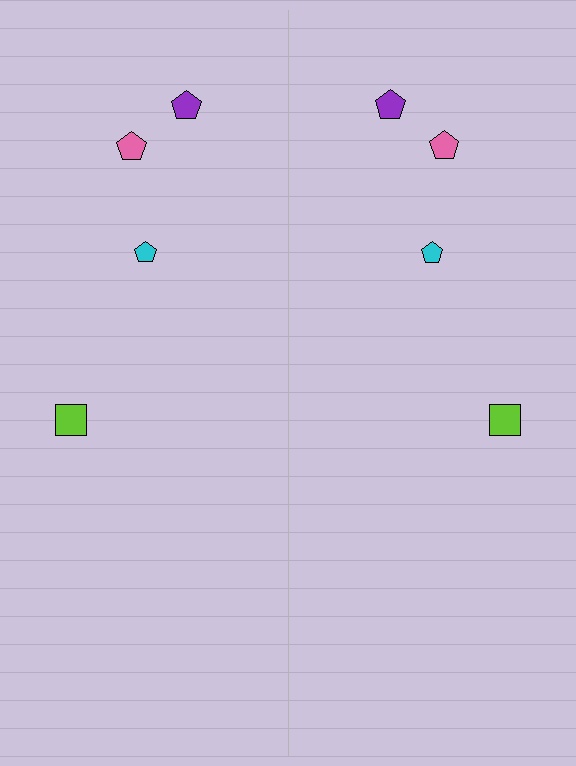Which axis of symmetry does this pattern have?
The pattern has a vertical axis of symmetry running through the center of the image.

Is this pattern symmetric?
Yes, this pattern has bilateral (reflection) symmetry.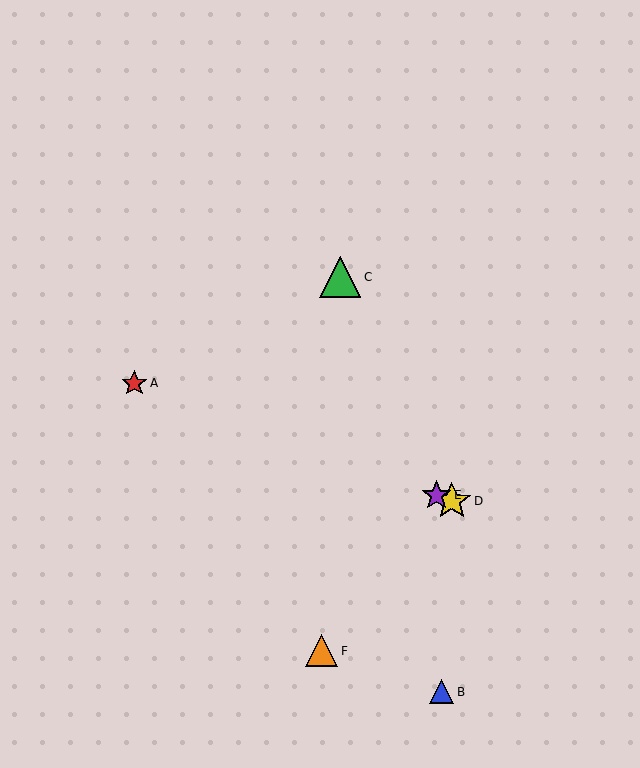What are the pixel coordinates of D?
Object D is at (452, 501).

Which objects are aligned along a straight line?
Objects A, D, E are aligned along a straight line.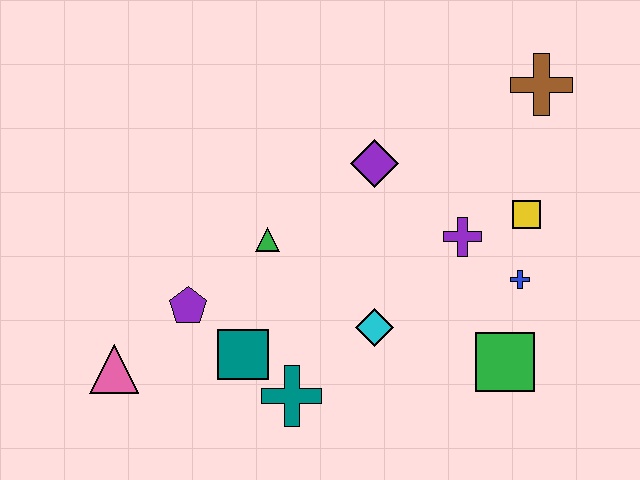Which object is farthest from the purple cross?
The pink triangle is farthest from the purple cross.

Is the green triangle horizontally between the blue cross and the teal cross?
No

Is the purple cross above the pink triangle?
Yes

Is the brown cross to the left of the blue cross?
No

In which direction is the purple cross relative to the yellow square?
The purple cross is to the left of the yellow square.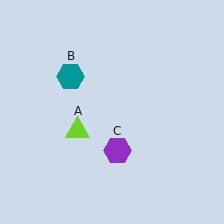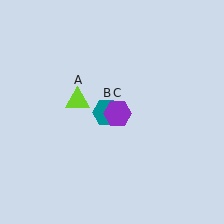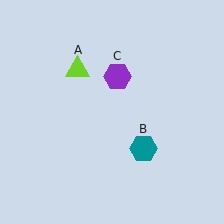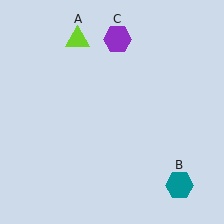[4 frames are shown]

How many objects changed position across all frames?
3 objects changed position: lime triangle (object A), teal hexagon (object B), purple hexagon (object C).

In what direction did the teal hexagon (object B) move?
The teal hexagon (object B) moved down and to the right.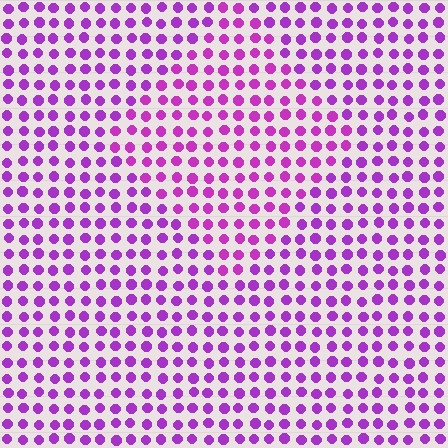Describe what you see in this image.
The image is filled with small purple elements in a uniform arrangement. A diamond-shaped region is visible where the elements are tinted to a slightly different hue, forming a subtle color boundary.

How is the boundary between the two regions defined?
The boundary is defined purely by a slight shift in hue (about 16 degrees). Spacing, size, and orientation are identical on both sides.